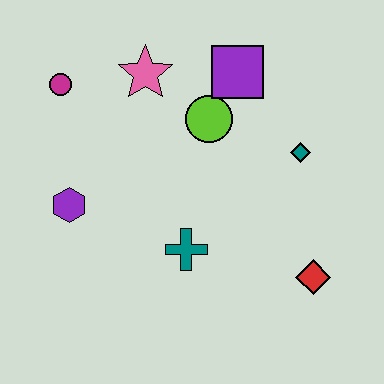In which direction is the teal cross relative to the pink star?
The teal cross is below the pink star.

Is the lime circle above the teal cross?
Yes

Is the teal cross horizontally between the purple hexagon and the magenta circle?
No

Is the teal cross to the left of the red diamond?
Yes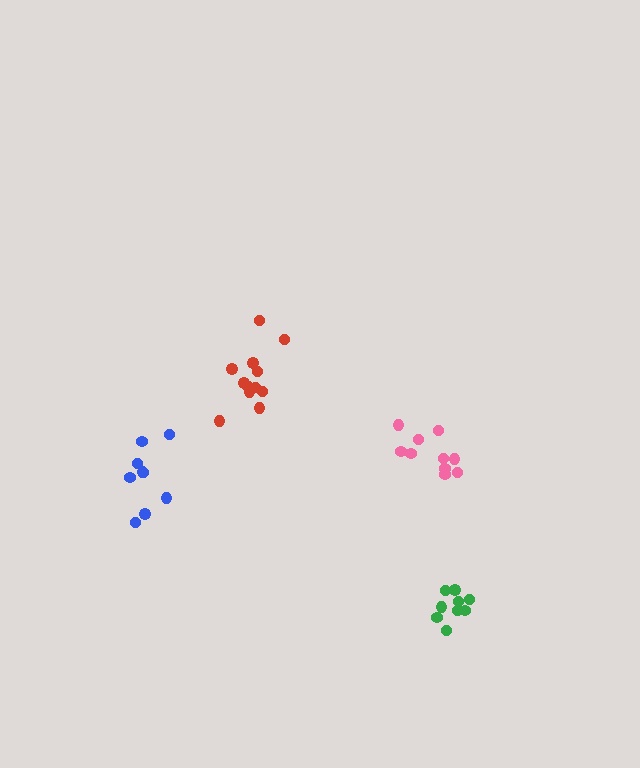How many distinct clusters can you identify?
There are 4 distinct clusters.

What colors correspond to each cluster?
The clusters are colored: green, blue, red, pink.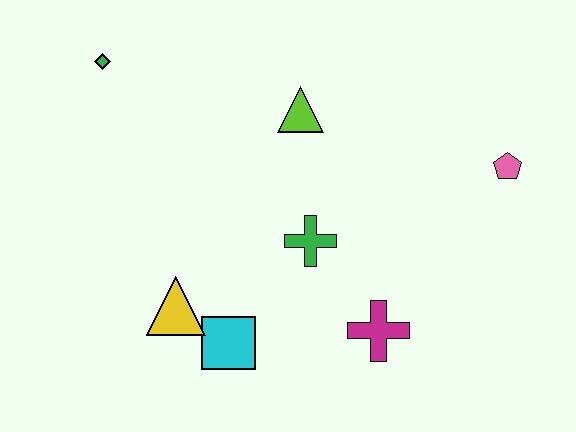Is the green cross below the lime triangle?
Yes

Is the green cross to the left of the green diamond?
No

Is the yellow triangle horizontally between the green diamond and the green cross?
Yes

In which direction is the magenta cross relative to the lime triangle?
The magenta cross is below the lime triangle.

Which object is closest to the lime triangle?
The green cross is closest to the lime triangle.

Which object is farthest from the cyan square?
The pink pentagon is farthest from the cyan square.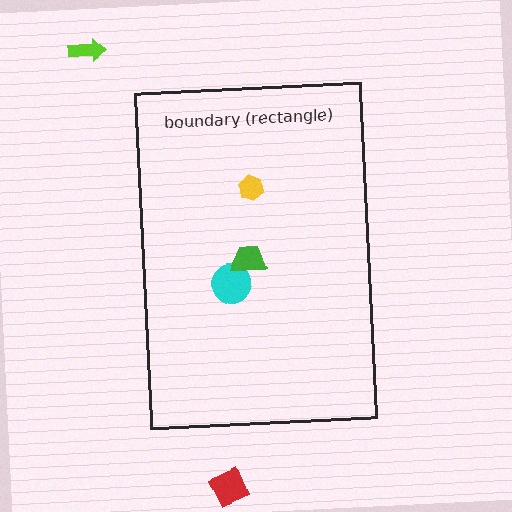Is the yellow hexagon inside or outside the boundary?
Inside.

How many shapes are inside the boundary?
3 inside, 2 outside.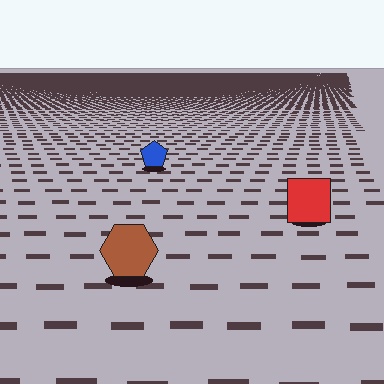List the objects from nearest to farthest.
From nearest to farthest: the brown hexagon, the red square, the blue pentagon.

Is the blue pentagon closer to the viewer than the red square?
No. The red square is closer — you can tell from the texture gradient: the ground texture is coarser near it.